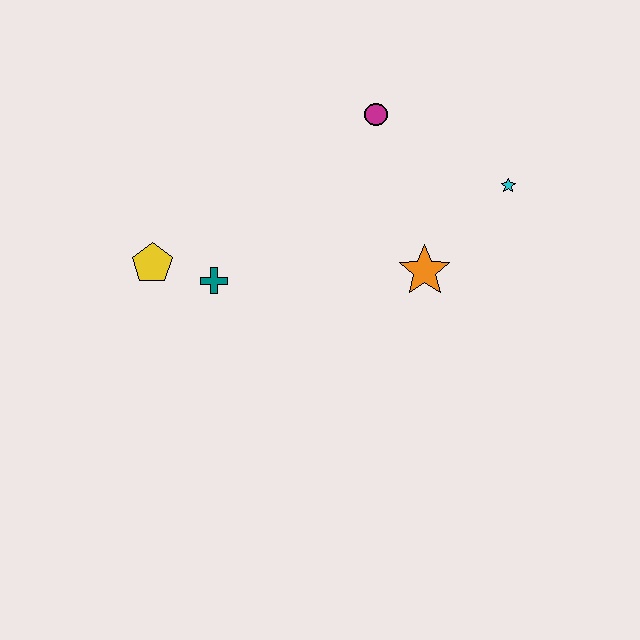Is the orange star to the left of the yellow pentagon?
No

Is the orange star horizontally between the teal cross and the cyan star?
Yes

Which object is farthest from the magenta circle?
The yellow pentagon is farthest from the magenta circle.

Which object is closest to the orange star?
The cyan star is closest to the orange star.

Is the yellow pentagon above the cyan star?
No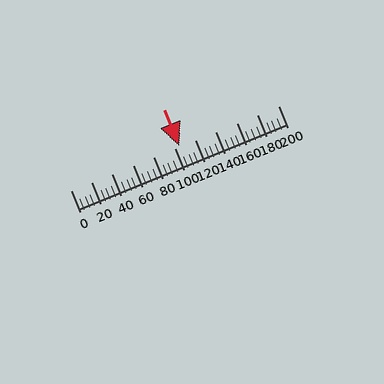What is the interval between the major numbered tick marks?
The major tick marks are spaced 20 units apart.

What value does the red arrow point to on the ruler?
The red arrow points to approximately 105.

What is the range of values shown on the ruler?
The ruler shows values from 0 to 200.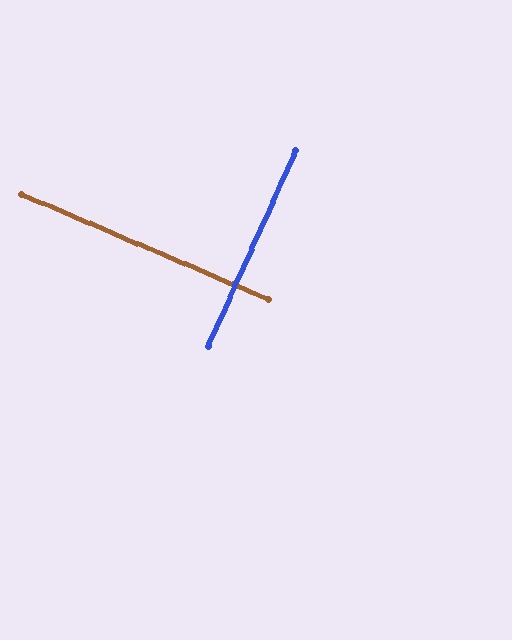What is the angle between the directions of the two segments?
Approximately 89 degrees.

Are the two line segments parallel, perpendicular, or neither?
Perpendicular — they meet at approximately 89°.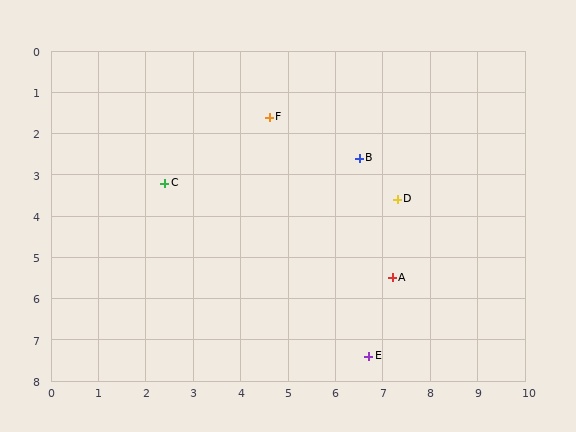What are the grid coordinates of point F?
Point F is at approximately (4.6, 1.6).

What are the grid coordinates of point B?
Point B is at approximately (6.5, 2.6).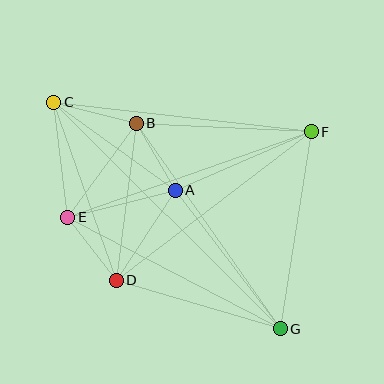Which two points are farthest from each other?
Points C and G are farthest from each other.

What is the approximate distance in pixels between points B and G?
The distance between B and G is approximately 251 pixels.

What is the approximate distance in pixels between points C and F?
The distance between C and F is approximately 259 pixels.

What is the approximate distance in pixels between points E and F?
The distance between E and F is approximately 258 pixels.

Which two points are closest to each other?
Points A and B are closest to each other.